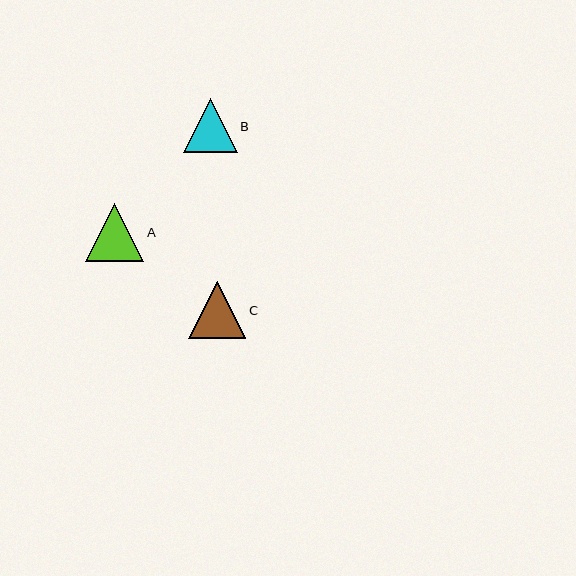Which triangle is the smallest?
Triangle B is the smallest with a size of approximately 54 pixels.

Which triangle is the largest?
Triangle A is the largest with a size of approximately 58 pixels.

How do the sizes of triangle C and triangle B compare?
Triangle C and triangle B are approximately the same size.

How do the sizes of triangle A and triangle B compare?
Triangle A and triangle B are approximately the same size.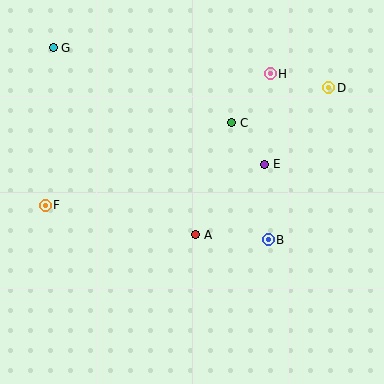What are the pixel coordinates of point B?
Point B is at (268, 240).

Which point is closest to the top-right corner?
Point D is closest to the top-right corner.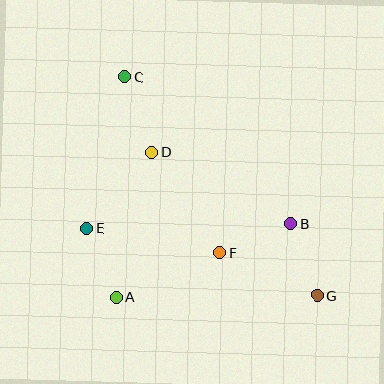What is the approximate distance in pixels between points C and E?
The distance between C and E is approximately 156 pixels.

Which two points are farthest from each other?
Points C and G are farthest from each other.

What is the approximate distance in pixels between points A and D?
The distance between A and D is approximately 149 pixels.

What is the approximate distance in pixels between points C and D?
The distance between C and D is approximately 80 pixels.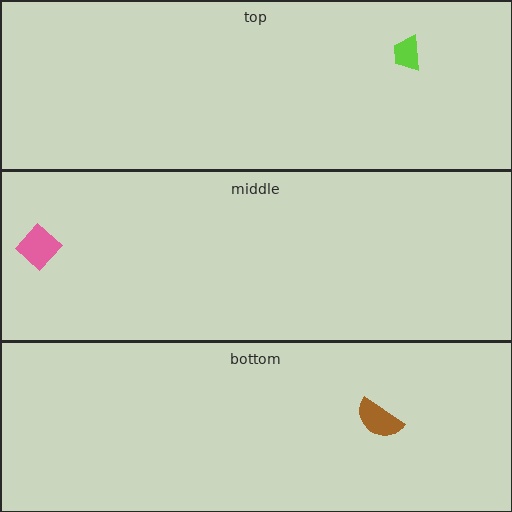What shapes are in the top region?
The lime trapezoid.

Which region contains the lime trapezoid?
The top region.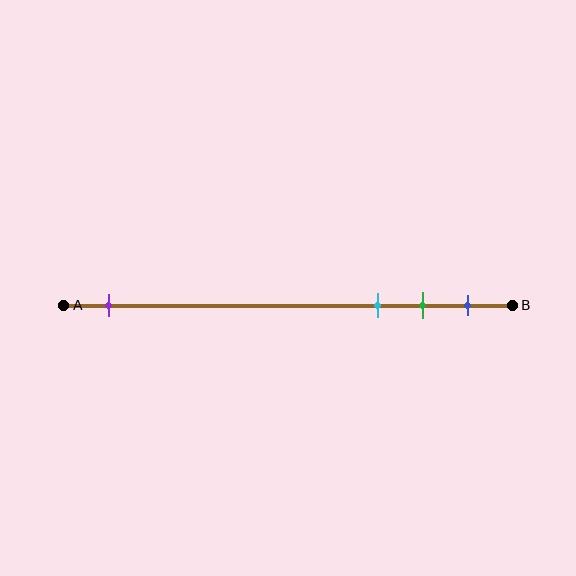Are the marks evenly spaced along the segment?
No, the marks are not evenly spaced.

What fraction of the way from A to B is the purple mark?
The purple mark is approximately 10% (0.1) of the way from A to B.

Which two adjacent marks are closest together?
The green and blue marks are the closest adjacent pair.